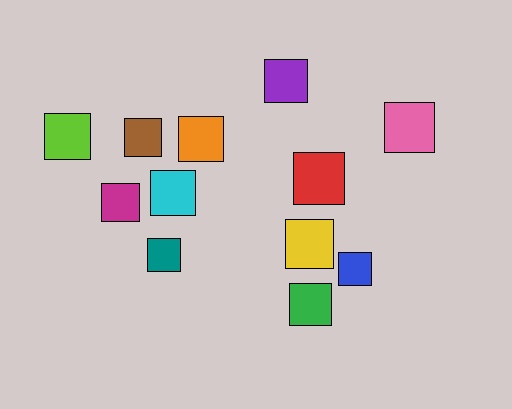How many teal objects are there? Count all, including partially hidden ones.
There is 1 teal object.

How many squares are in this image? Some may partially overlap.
There are 12 squares.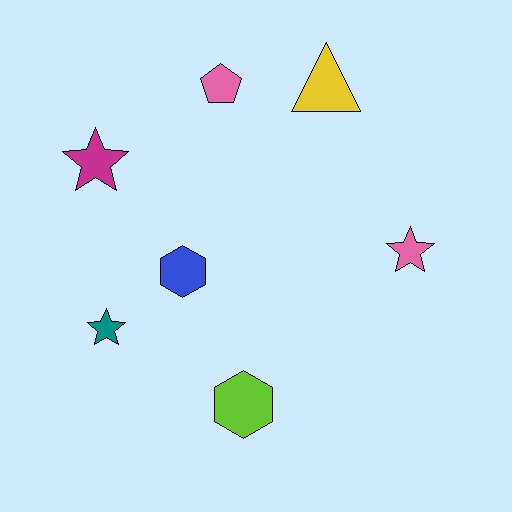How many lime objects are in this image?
There is 1 lime object.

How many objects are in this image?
There are 7 objects.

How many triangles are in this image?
There is 1 triangle.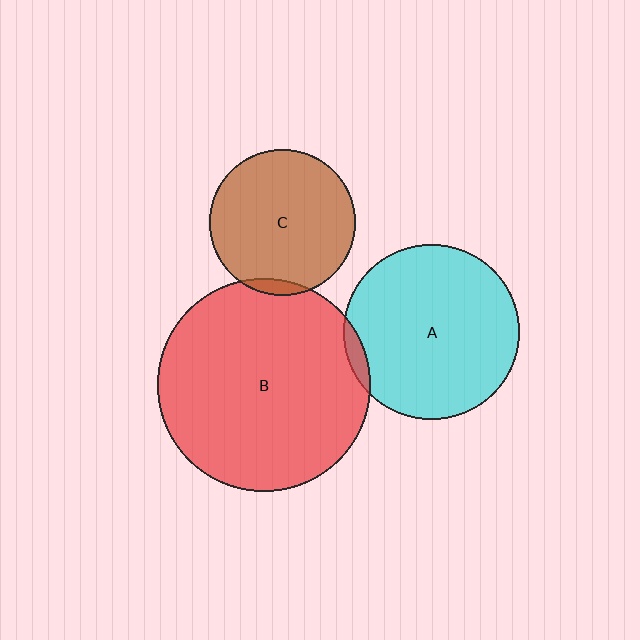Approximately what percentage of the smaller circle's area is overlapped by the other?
Approximately 5%.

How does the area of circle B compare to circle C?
Approximately 2.1 times.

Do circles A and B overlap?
Yes.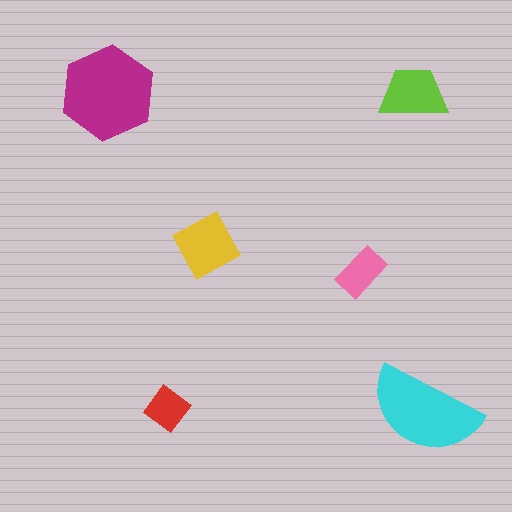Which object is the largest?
The magenta hexagon.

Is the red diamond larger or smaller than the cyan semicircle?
Smaller.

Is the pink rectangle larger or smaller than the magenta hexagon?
Smaller.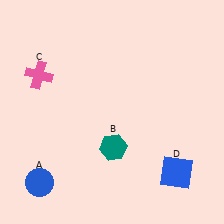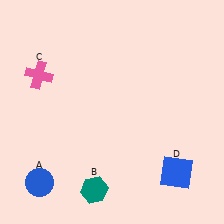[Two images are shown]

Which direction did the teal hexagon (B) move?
The teal hexagon (B) moved down.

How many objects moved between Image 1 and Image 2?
1 object moved between the two images.